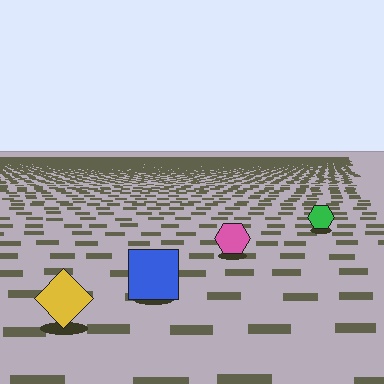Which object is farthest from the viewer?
The green hexagon is farthest from the viewer. It appears smaller and the ground texture around it is denser.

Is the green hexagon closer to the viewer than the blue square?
No. The blue square is closer — you can tell from the texture gradient: the ground texture is coarser near it.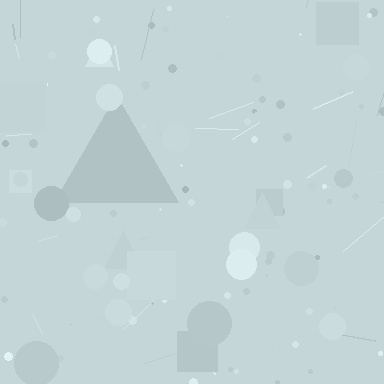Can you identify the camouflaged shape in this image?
The camouflaged shape is a triangle.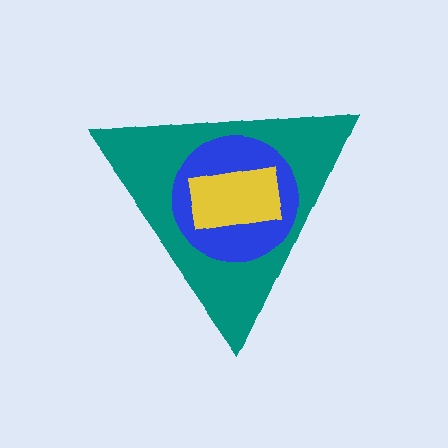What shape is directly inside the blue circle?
The yellow rectangle.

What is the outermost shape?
The teal triangle.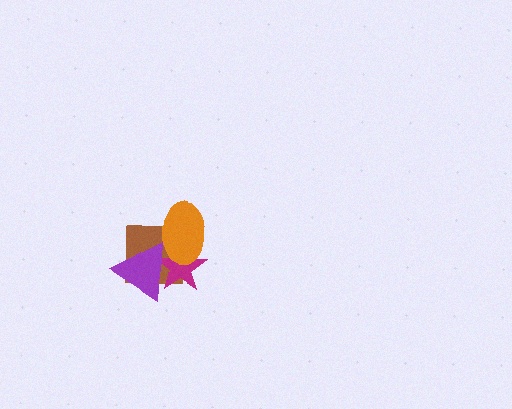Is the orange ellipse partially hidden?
Yes, it is partially covered by another shape.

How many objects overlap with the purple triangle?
3 objects overlap with the purple triangle.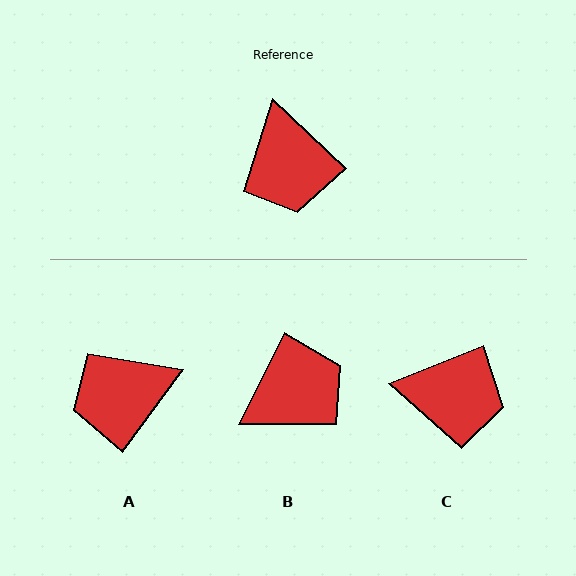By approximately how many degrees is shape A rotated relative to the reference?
Approximately 82 degrees clockwise.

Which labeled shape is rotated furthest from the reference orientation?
B, about 107 degrees away.